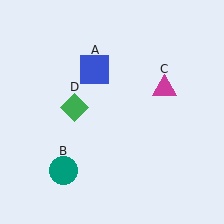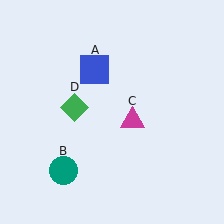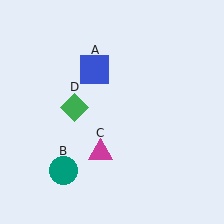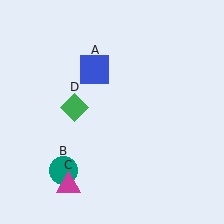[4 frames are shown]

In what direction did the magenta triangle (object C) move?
The magenta triangle (object C) moved down and to the left.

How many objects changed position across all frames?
1 object changed position: magenta triangle (object C).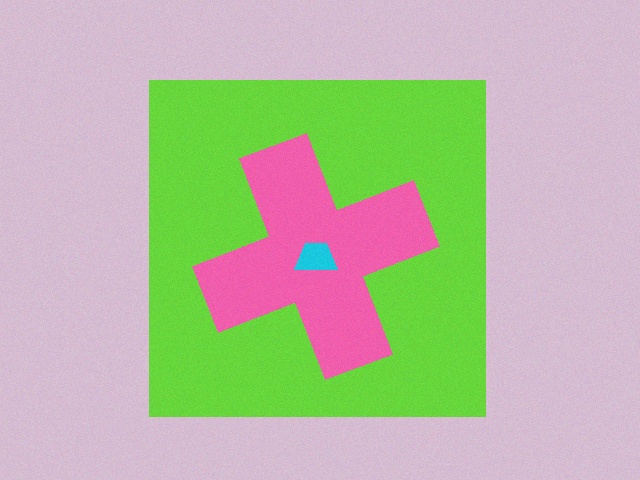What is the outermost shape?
The lime square.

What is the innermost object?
The cyan trapezoid.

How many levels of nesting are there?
3.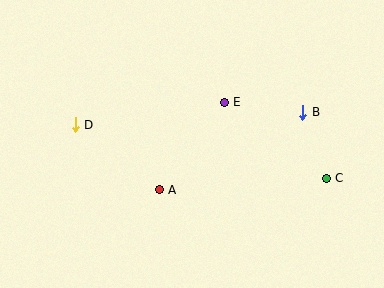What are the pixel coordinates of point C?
Point C is at (326, 178).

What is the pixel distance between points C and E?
The distance between C and E is 127 pixels.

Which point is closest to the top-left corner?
Point D is closest to the top-left corner.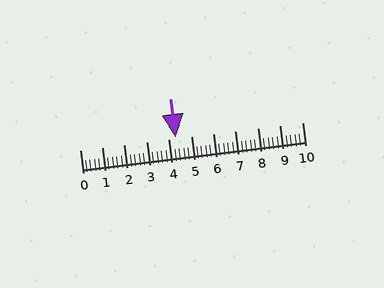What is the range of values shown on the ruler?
The ruler shows values from 0 to 10.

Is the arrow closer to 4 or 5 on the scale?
The arrow is closer to 4.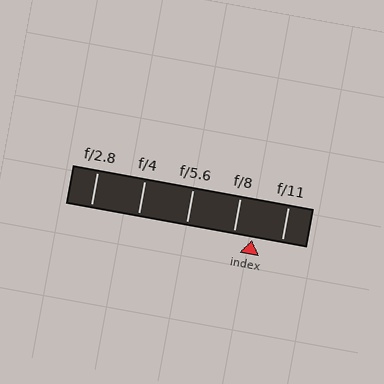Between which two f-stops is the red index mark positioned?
The index mark is between f/8 and f/11.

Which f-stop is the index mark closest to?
The index mark is closest to f/8.